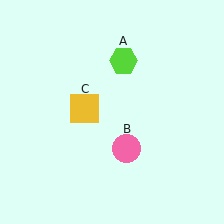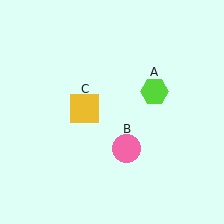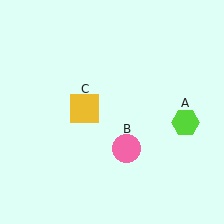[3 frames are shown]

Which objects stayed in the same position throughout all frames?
Pink circle (object B) and yellow square (object C) remained stationary.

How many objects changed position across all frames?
1 object changed position: lime hexagon (object A).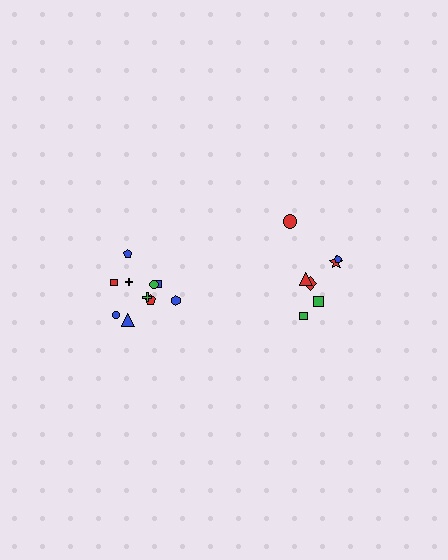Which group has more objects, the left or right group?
The left group.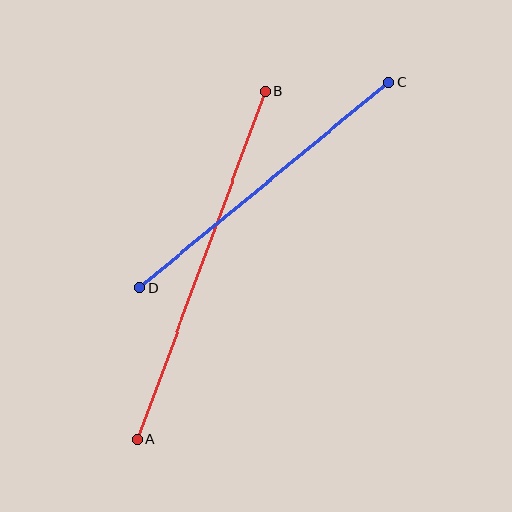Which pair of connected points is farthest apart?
Points A and B are farthest apart.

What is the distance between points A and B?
The distance is approximately 370 pixels.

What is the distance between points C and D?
The distance is approximately 323 pixels.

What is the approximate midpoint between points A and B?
The midpoint is at approximately (201, 265) pixels.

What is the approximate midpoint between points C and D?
The midpoint is at approximately (264, 185) pixels.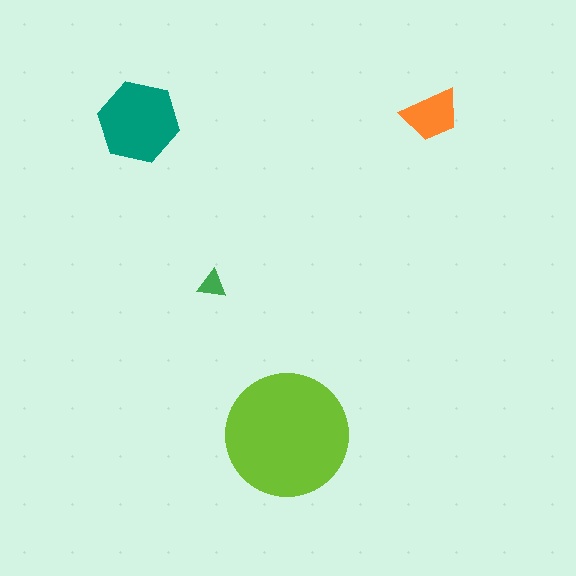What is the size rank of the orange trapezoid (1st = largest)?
3rd.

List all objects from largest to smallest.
The lime circle, the teal hexagon, the orange trapezoid, the green triangle.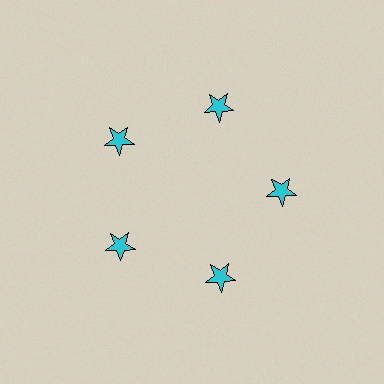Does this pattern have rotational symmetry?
Yes, this pattern has 5-fold rotational symmetry. It looks the same after rotating 72 degrees around the center.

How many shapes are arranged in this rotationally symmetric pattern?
There are 5 shapes, arranged in 5 groups of 1.